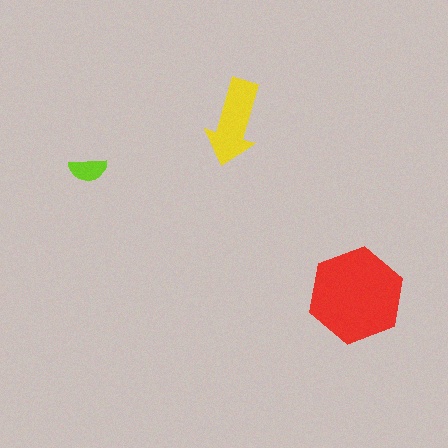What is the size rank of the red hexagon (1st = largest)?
1st.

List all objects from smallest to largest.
The lime semicircle, the yellow arrow, the red hexagon.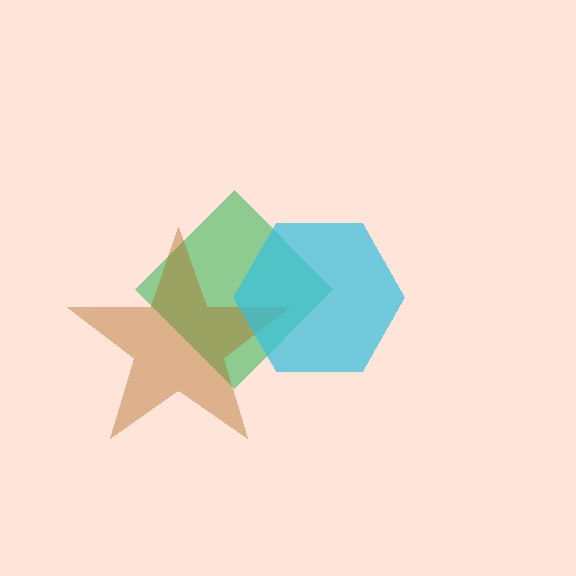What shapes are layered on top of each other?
The layered shapes are: a green diamond, a brown star, a cyan hexagon.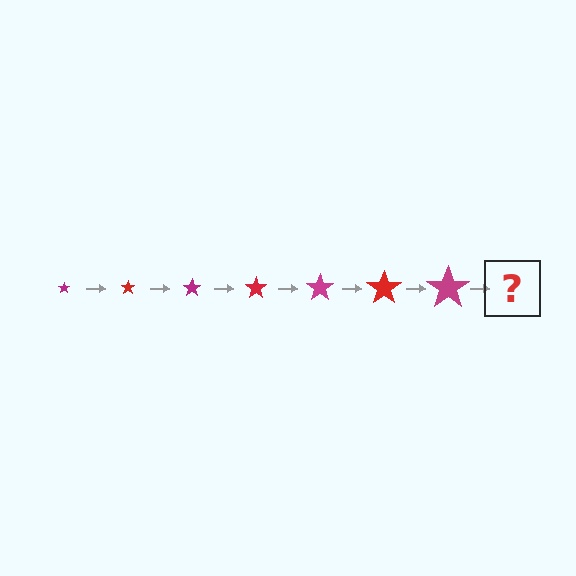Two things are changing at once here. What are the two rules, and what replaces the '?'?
The two rules are that the star grows larger each step and the color cycles through magenta and red. The '?' should be a red star, larger than the previous one.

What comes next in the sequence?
The next element should be a red star, larger than the previous one.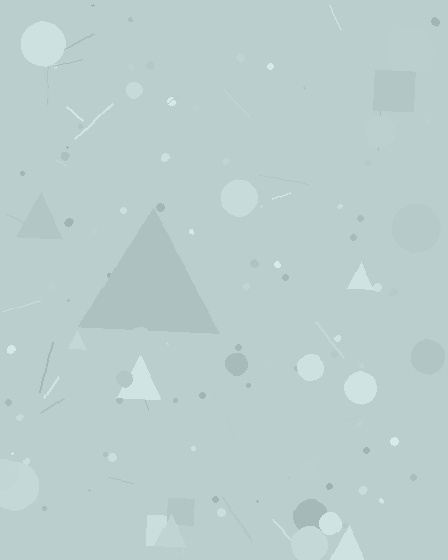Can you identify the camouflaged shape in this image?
The camouflaged shape is a triangle.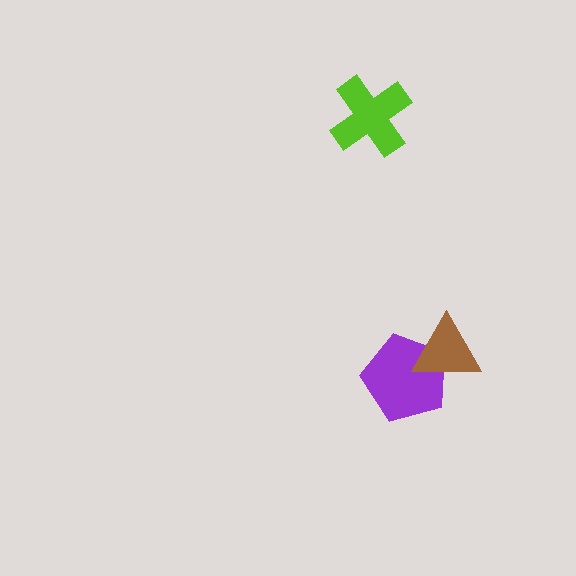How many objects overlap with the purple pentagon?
1 object overlaps with the purple pentagon.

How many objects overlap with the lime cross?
0 objects overlap with the lime cross.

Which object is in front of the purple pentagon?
The brown triangle is in front of the purple pentagon.